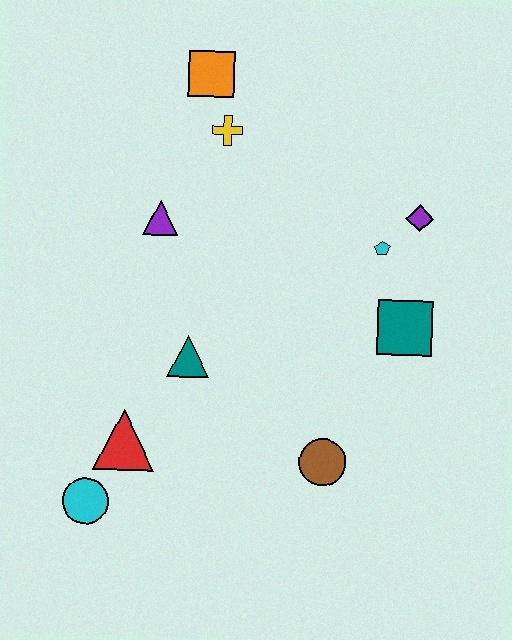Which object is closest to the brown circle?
The teal square is closest to the brown circle.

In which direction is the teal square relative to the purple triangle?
The teal square is to the right of the purple triangle.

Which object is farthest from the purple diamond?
The cyan circle is farthest from the purple diamond.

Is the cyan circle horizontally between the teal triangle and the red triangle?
No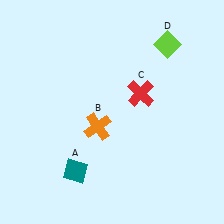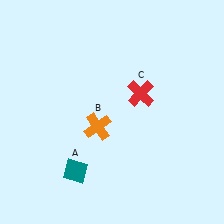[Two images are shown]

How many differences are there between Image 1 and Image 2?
There is 1 difference between the two images.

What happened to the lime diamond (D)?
The lime diamond (D) was removed in Image 2. It was in the top-right area of Image 1.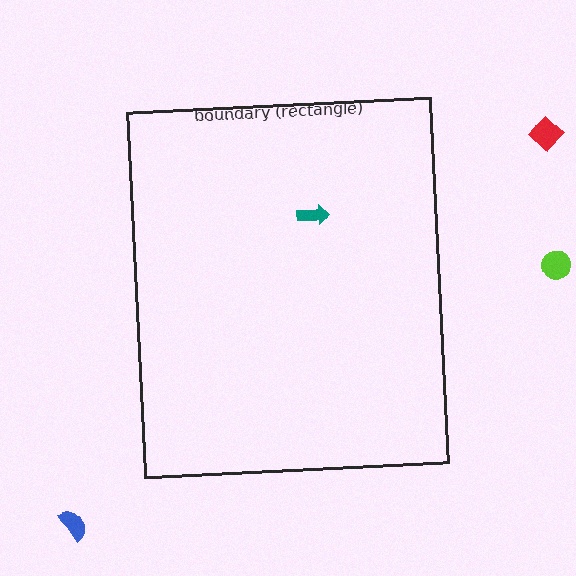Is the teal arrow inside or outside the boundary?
Inside.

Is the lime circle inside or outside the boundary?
Outside.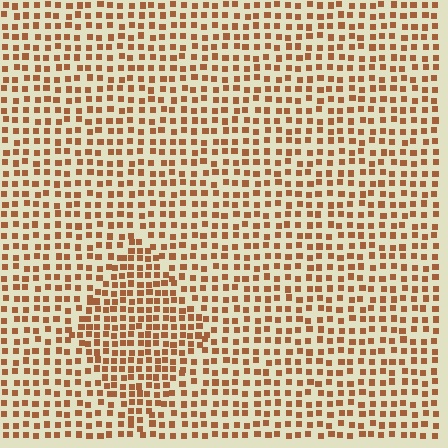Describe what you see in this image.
The image contains small brown elements arranged at two different densities. A diamond-shaped region is visible where the elements are more densely packed than the surrounding area.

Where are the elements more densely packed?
The elements are more densely packed inside the diamond boundary.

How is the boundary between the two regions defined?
The boundary is defined by a change in element density (approximately 1.5x ratio). All elements are the same color, size, and shape.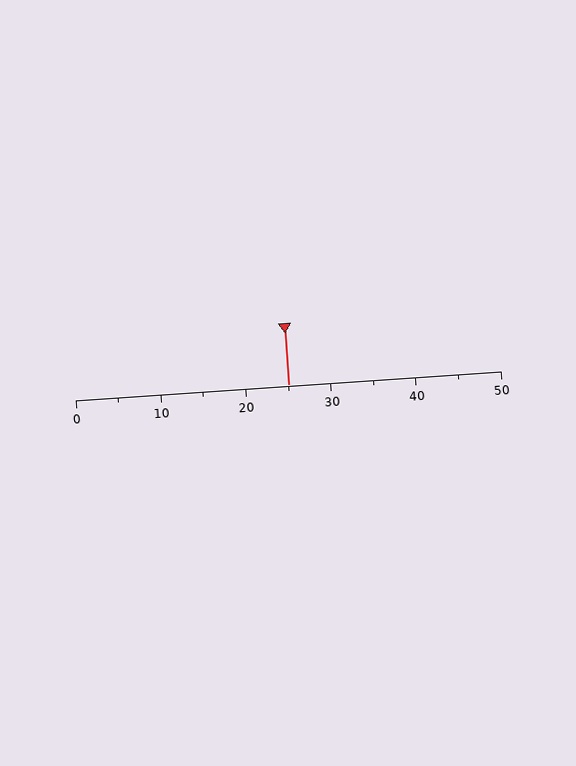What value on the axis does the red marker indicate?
The marker indicates approximately 25.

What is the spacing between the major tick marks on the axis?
The major ticks are spaced 10 apart.